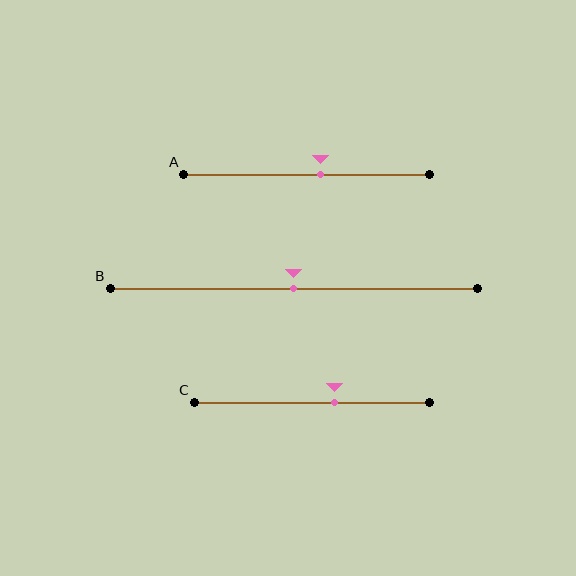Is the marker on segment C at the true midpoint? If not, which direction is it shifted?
No, the marker on segment C is shifted to the right by about 10% of the segment length.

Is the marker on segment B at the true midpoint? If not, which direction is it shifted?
Yes, the marker on segment B is at the true midpoint.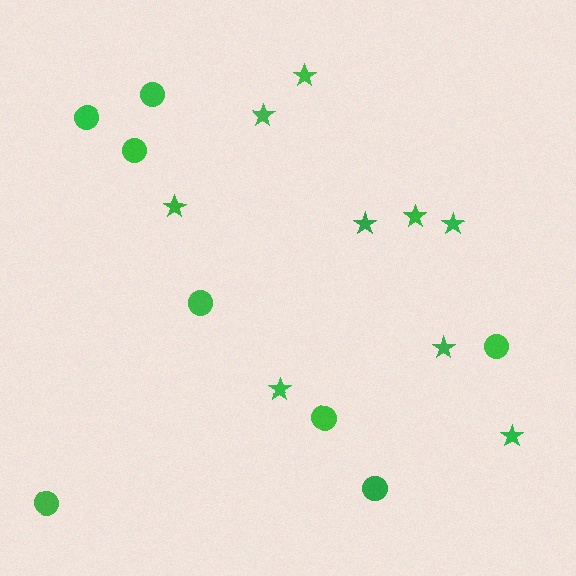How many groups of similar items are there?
There are 2 groups: one group of stars (9) and one group of circles (8).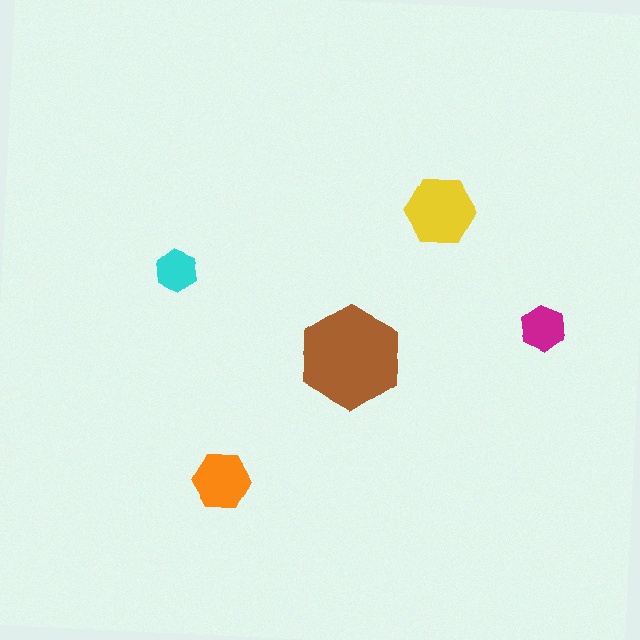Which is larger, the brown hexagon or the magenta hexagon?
The brown one.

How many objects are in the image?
There are 5 objects in the image.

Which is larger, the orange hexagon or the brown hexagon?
The brown one.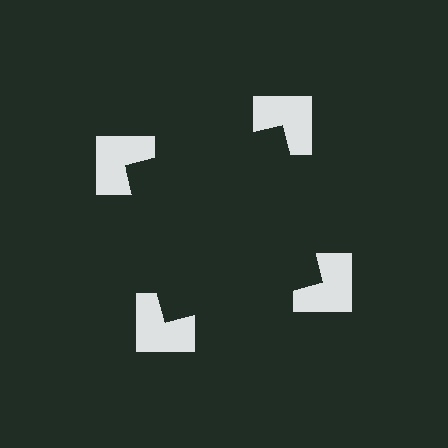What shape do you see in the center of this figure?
An illusory square — its edges are inferred from the aligned wedge cuts in the notched squares, not physically drawn.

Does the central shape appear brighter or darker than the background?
It typically appears slightly darker than the background, even though no actual brightness change is drawn.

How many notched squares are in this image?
There are 4 — one at each vertex of the illusory square.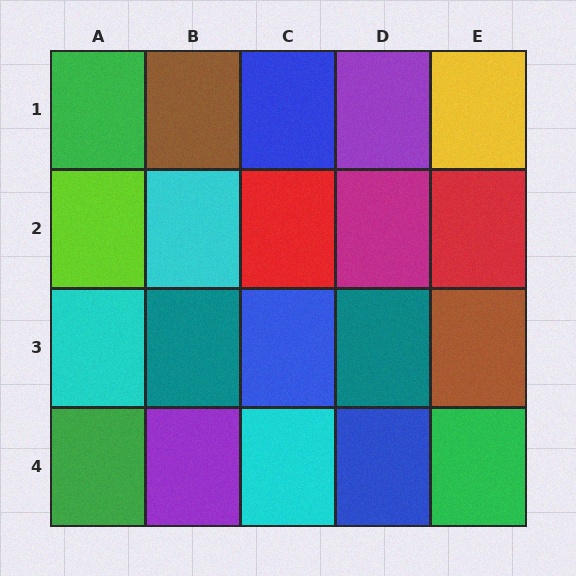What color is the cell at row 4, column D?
Blue.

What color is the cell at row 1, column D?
Purple.